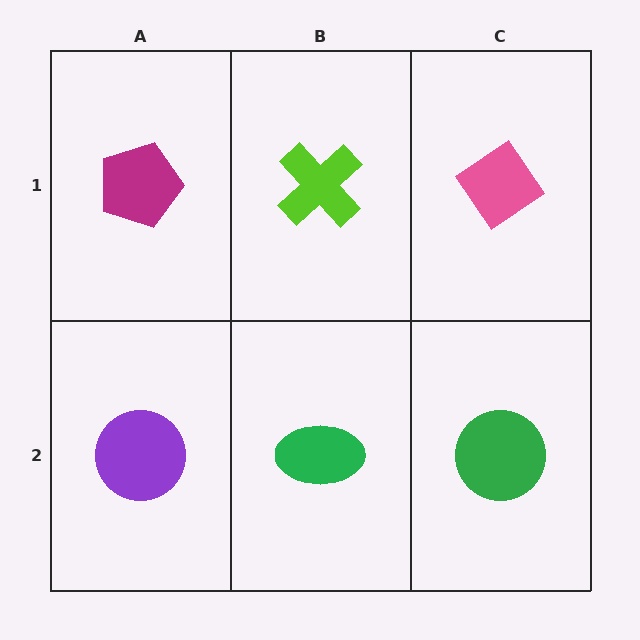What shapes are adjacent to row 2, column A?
A magenta pentagon (row 1, column A), a green ellipse (row 2, column B).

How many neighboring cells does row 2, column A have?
2.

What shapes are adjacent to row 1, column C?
A green circle (row 2, column C), a lime cross (row 1, column B).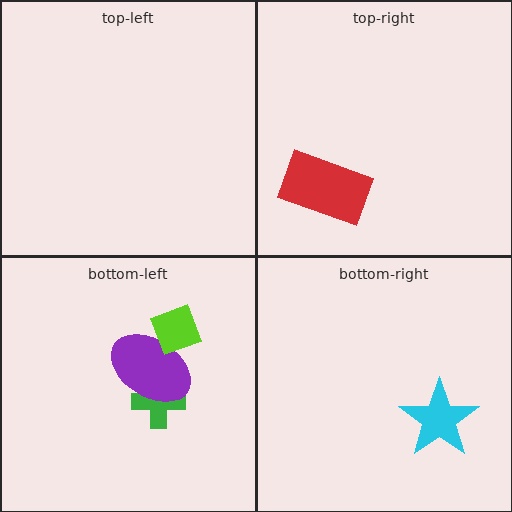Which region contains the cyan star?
The bottom-right region.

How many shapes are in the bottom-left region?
3.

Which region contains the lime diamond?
The bottom-left region.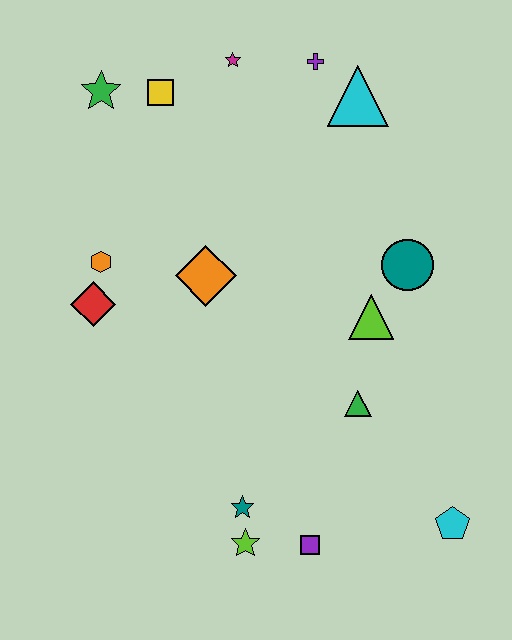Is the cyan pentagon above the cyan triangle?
No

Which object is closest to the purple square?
The lime star is closest to the purple square.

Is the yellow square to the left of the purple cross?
Yes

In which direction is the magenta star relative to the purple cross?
The magenta star is to the left of the purple cross.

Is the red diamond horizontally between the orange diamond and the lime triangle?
No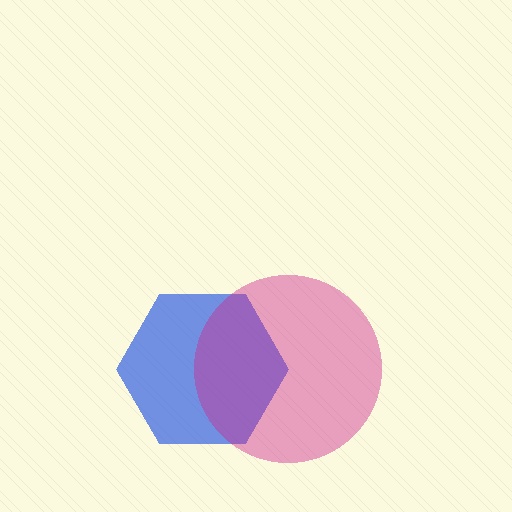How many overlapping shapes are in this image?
There are 2 overlapping shapes in the image.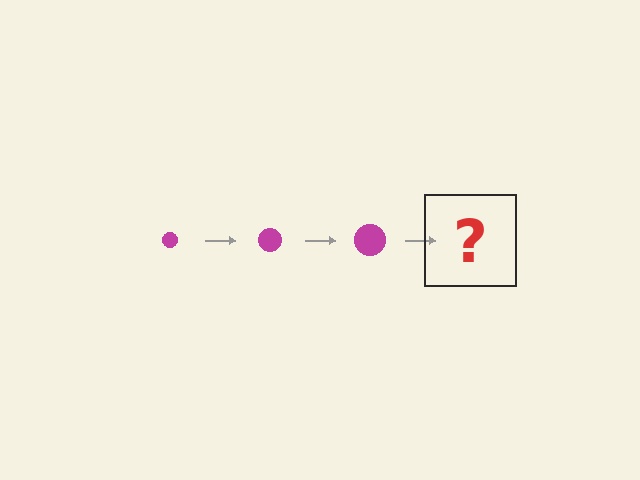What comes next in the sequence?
The next element should be a magenta circle, larger than the previous one.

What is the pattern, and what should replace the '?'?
The pattern is that the circle gets progressively larger each step. The '?' should be a magenta circle, larger than the previous one.